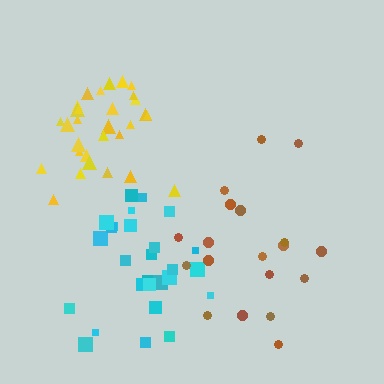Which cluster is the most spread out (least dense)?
Brown.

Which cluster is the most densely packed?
Yellow.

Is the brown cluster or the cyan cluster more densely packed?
Cyan.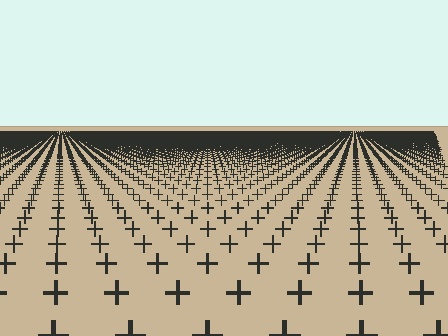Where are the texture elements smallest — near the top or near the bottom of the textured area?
Near the top.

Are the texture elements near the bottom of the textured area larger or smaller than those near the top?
Larger. Near the bottom, elements are closer to the viewer and appear at a bigger on-screen size.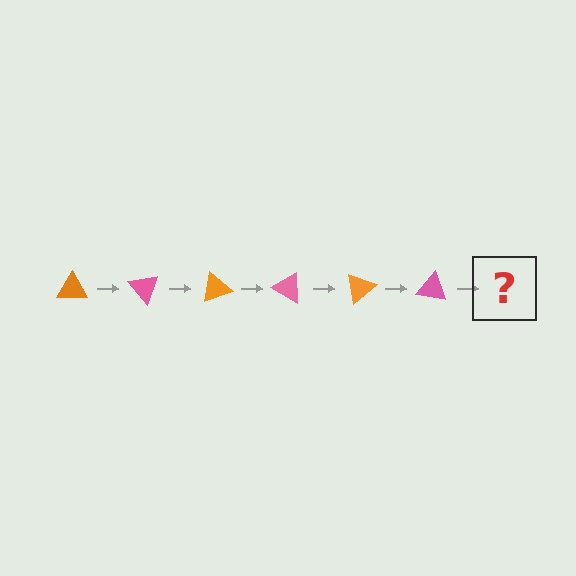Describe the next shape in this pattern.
It should be an orange triangle, rotated 300 degrees from the start.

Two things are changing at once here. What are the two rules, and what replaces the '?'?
The two rules are that it rotates 50 degrees each step and the color cycles through orange and pink. The '?' should be an orange triangle, rotated 300 degrees from the start.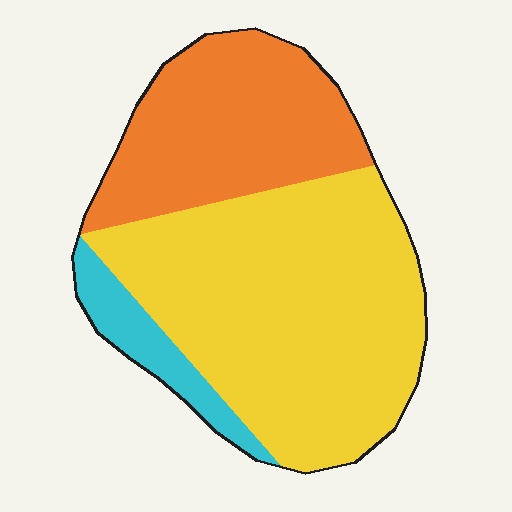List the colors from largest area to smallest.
From largest to smallest: yellow, orange, cyan.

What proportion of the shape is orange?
Orange covers 32% of the shape.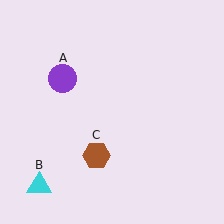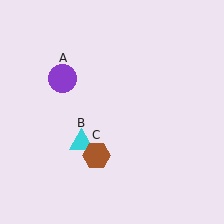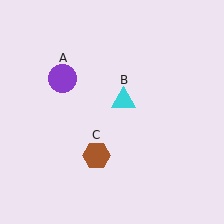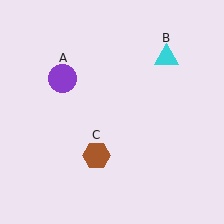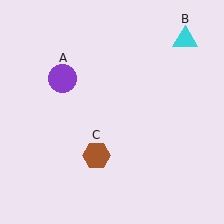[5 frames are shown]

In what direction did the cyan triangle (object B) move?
The cyan triangle (object B) moved up and to the right.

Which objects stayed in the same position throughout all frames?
Purple circle (object A) and brown hexagon (object C) remained stationary.